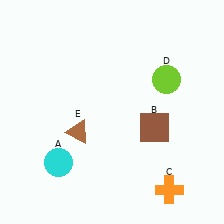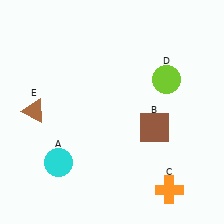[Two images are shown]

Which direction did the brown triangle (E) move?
The brown triangle (E) moved left.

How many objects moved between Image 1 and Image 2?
1 object moved between the two images.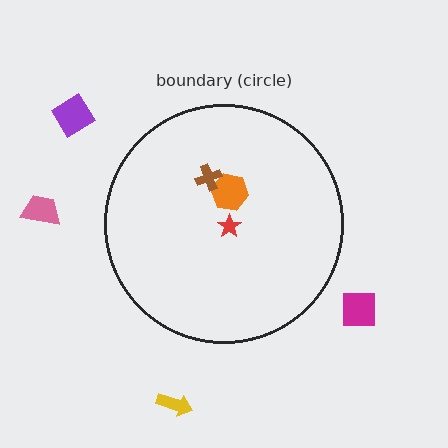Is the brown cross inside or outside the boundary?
Inside.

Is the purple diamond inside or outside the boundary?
Outside.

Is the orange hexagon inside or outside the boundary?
Inside.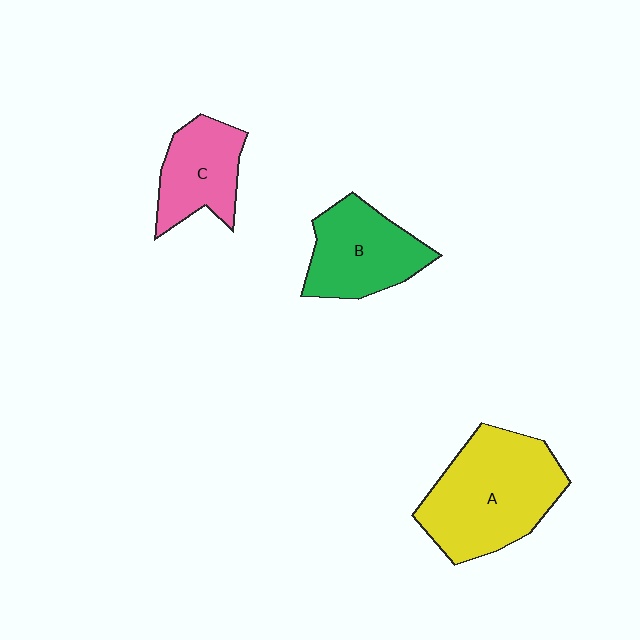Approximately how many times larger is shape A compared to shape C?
Approximately 1.8 times.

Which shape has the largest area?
Shape A (yellow).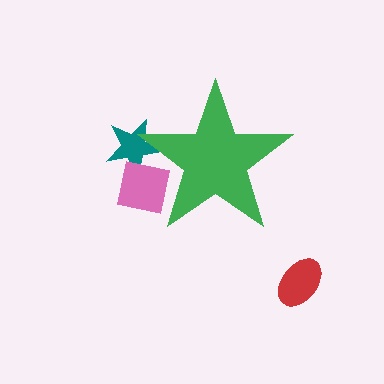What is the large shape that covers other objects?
A green star.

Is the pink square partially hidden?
Yes, the pink square is partially hidden behind the green star.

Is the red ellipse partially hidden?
No, the red ellipse is fully visible.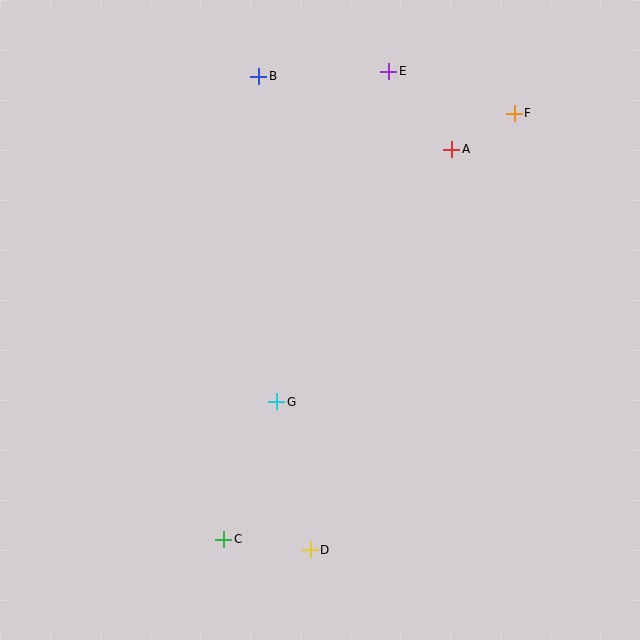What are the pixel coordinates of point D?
Point D is at (310, 550).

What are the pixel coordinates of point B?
Point B is at (259, 76).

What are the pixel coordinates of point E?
Point E is at (389, 71).